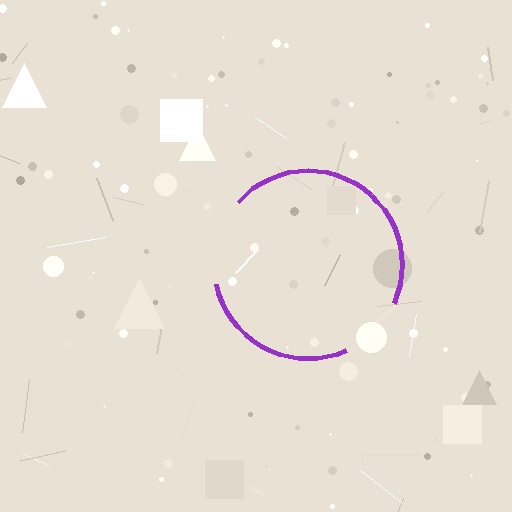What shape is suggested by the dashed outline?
The dashed outline suggests a circle.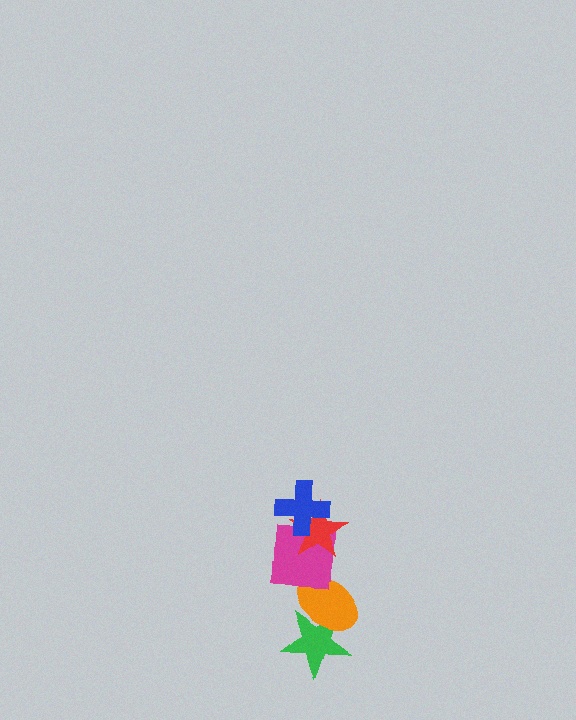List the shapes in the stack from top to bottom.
From top to bottom: the blue cross, the red star, the magenta square, the orange ellipse, the green star.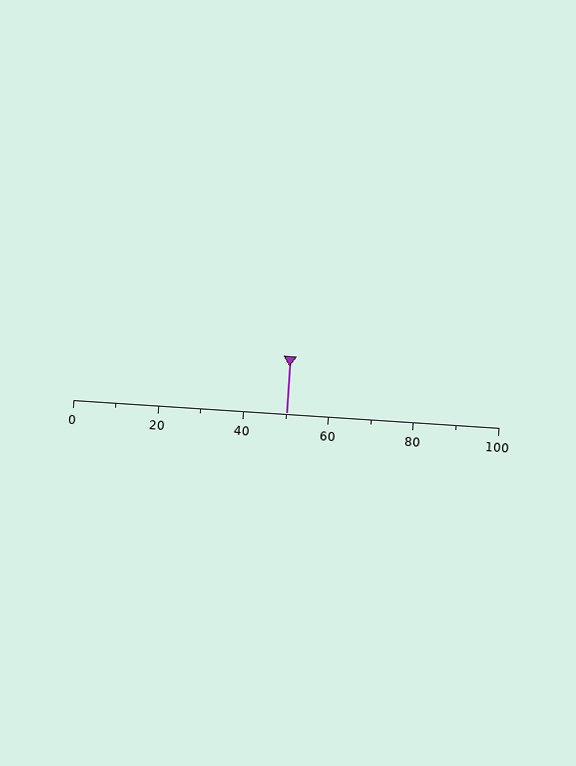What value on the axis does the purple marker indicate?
The marker indicates approximately 50.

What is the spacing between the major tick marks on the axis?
The major ticks are spaced 20 apart.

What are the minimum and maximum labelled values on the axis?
The axis runs from 0 to 100.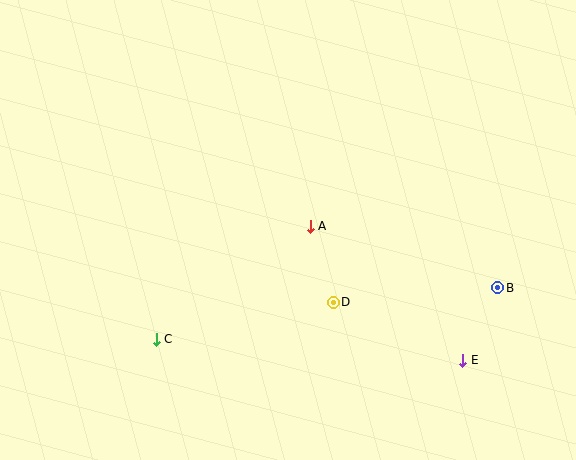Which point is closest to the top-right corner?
Point B is closest to the top-right corner.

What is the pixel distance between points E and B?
The distance between E and B is 80 pixels.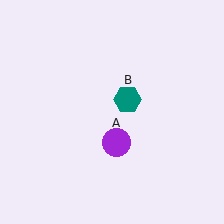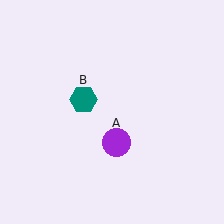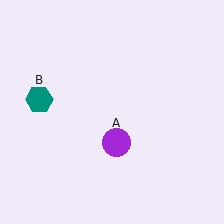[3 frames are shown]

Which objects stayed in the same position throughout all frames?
Purple circle (object A) remained stationary.